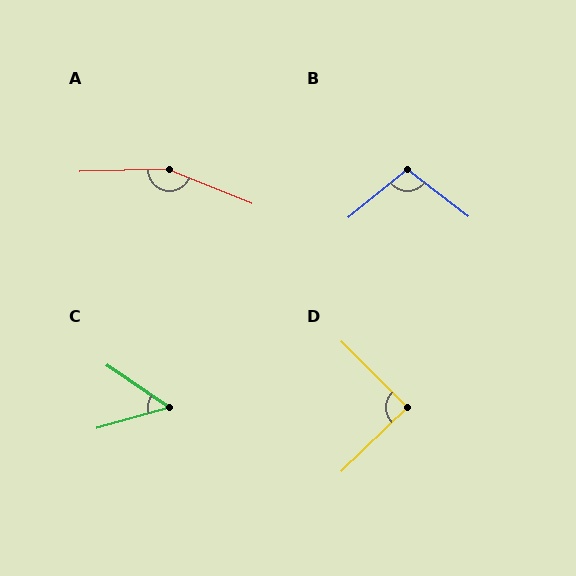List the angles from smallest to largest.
C (50°), D (89°), B (104°), A (156°).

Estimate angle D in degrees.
Approximately 89 degrees.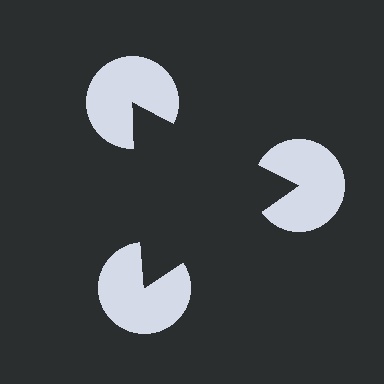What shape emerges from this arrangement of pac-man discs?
An illusory triangle — its edges are inferred from the aligned wedge cuts in the pac-man discs, not physically drawn.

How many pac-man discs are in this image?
There are 3 — one at each vertex of the illusory triangle.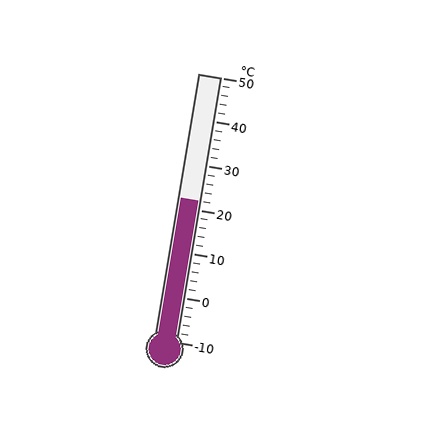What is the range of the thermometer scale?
The thermometer scale ranges from -10°C to 50°C.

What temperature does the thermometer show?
The thermometer shows approximately 22°C.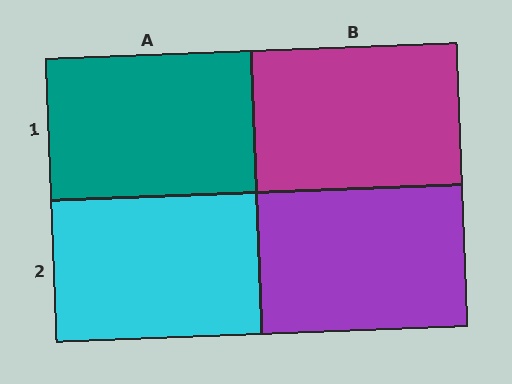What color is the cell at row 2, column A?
Cyan.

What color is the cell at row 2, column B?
Purple.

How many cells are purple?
1 cell is purple.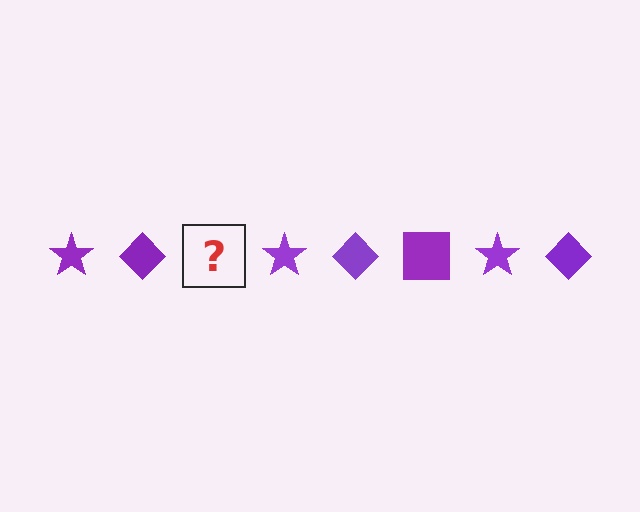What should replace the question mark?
The question mark should be replaced with a purple square.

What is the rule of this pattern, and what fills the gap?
The rule is that the pattern cycles through star, diamond, square shapes in purple. The gap should be filled with a purple square.